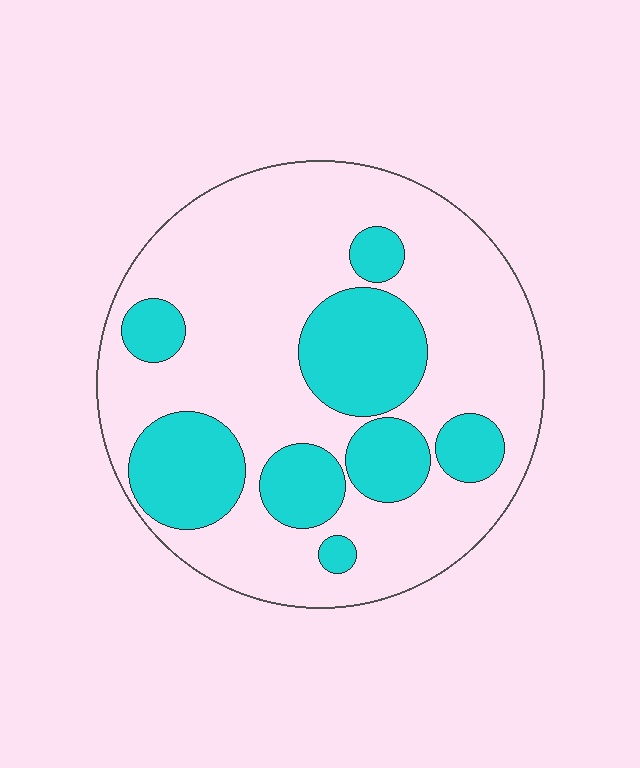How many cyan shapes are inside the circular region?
8.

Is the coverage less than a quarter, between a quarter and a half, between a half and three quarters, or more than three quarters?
Between a quarter and a half.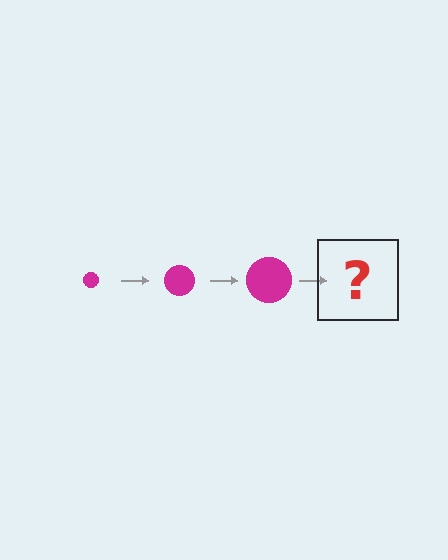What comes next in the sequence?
The next element should be a magenta circle, larger than the previous one.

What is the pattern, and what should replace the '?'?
The pattern is that the circle gets progressively larger each step. The '?' should be a magenta circle, larger than the previous one.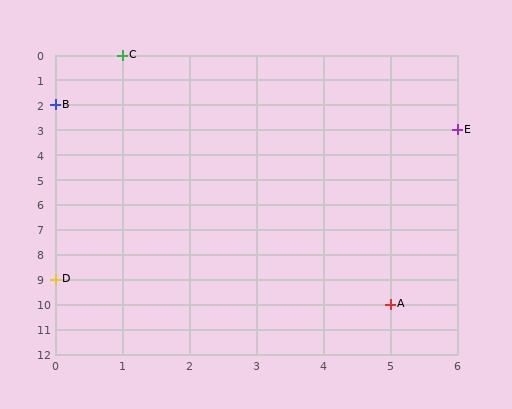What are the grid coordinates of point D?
Point D is at grid coordinates (0, 9).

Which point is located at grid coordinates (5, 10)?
Point A is at (5, 10).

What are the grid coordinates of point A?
Point A is at grid coordinates (5, 10).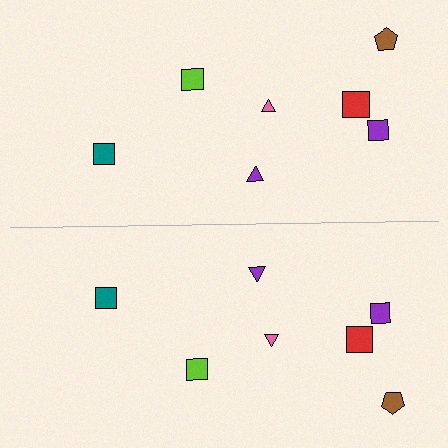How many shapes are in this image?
There are 14 shapes in this image.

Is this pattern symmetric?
Yes, this pattern has bilateral (reflection) symmetry.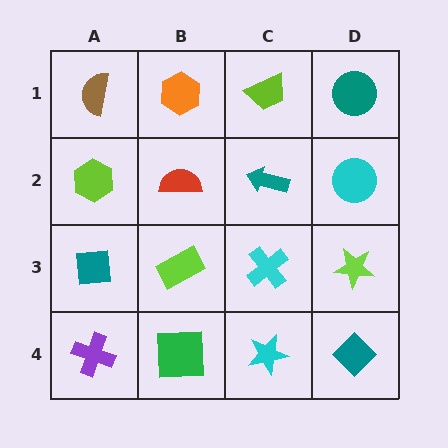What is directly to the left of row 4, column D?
A cyan star.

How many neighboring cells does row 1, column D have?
2.